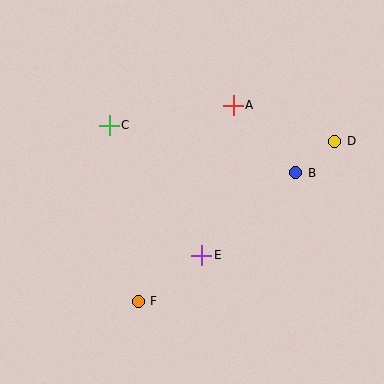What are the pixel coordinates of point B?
Point B is at (296, 173).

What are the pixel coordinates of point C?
Point C is at (109, 125).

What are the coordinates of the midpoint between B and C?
The midpoint between B and C is at (202, 149).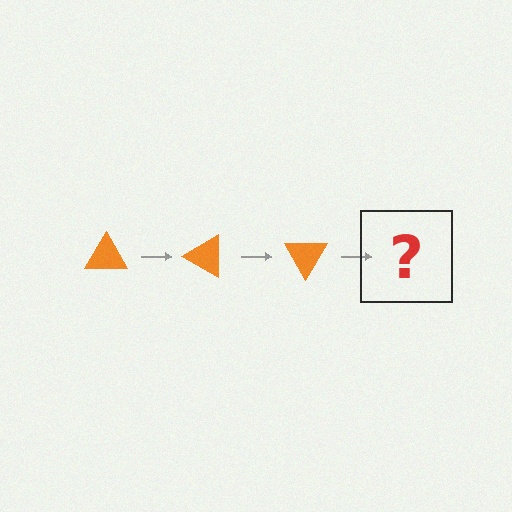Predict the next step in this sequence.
The next step is an orange triangle rotated 90 degrees.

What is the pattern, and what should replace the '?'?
The pattern is that the triangle rotates 30 degrees each step. The '?' should be an orange triangle rotated 90 degrees.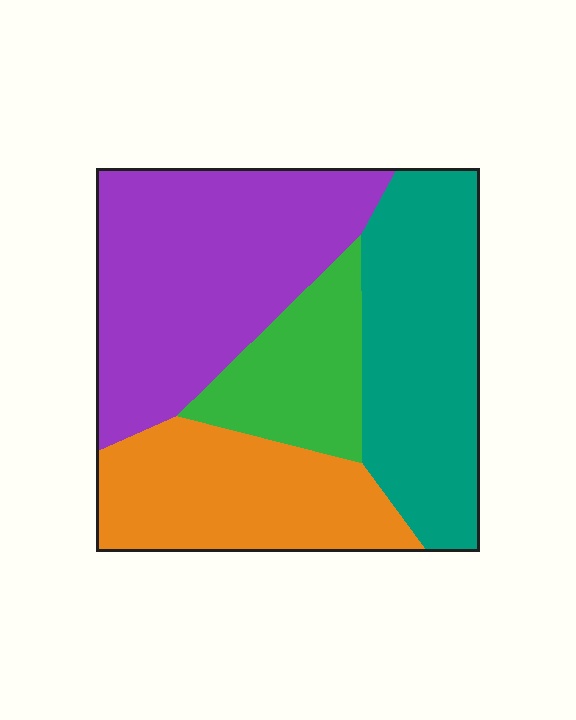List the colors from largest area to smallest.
From largest to smallest: purple, teal, orange, green.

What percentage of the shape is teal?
Teal takes up about one quarter (1/4) of the shape.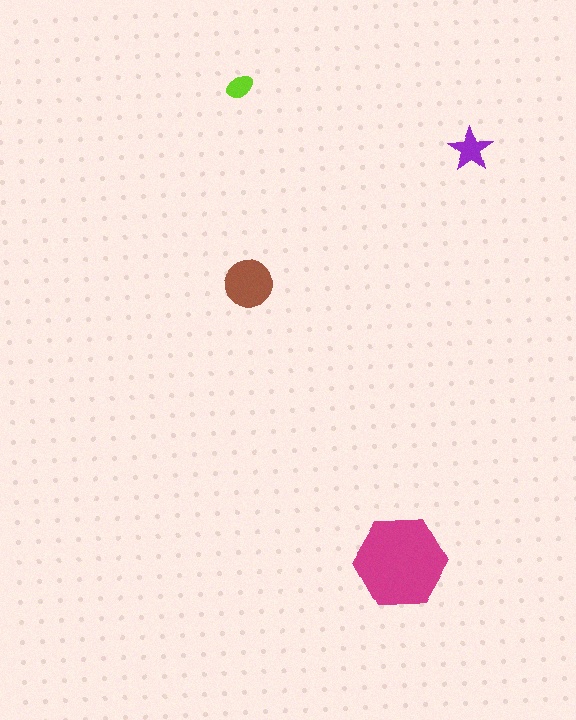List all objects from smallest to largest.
The lime ellipse, the purple star, the brown circle, the magenta hexagon.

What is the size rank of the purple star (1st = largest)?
3rd.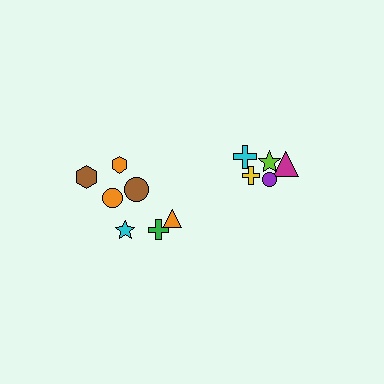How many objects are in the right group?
There are 5 objects.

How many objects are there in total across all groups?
There are 12 objects.